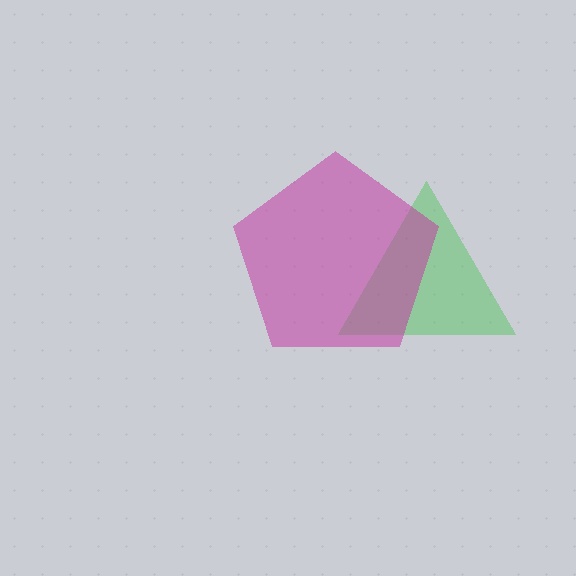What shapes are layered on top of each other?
The layered shapes are: a green triangle, a magenta pentagon.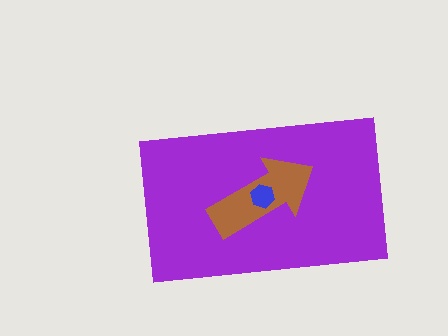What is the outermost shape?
The purple rectangle.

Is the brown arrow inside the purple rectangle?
Yes.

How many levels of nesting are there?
3.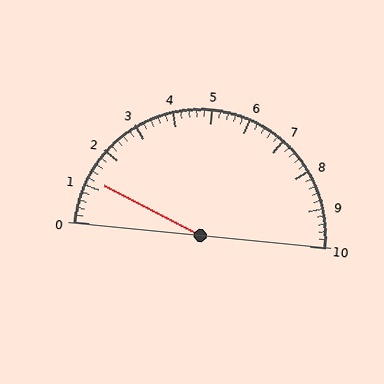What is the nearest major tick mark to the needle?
The nearest major tick mark is 1.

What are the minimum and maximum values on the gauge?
The gauge ranges from 0 to 10.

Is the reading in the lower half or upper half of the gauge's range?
The reading is in the lower half of the range (0 to 10).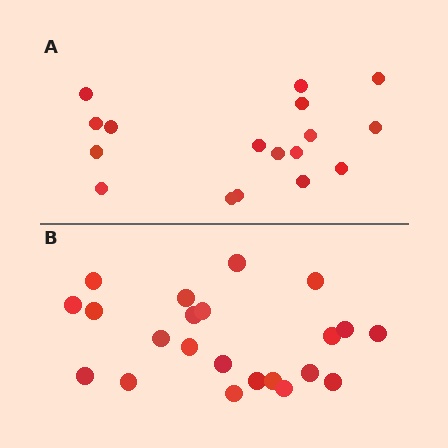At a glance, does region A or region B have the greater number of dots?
Region B (the bottom region) has more dots.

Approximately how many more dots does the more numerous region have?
Region B has about 5 more dots than region A.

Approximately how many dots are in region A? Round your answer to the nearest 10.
About 20 dots. (The exact count is 17, which rounds to 20.)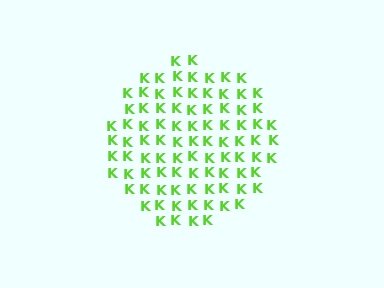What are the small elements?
The small elements are letter K's.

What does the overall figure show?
The overall figure shows a circle.